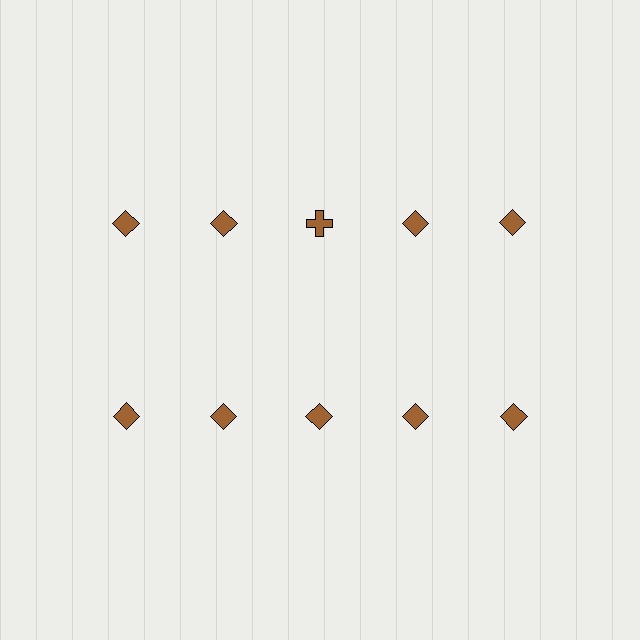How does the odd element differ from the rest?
It has a different shape: cross instead of diamond.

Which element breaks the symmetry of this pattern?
The brown cross in the top row, center column breaks the symmetry. All other shapes are brown diamonds.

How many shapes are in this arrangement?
There are 10 shapes arranged in a grid pattern.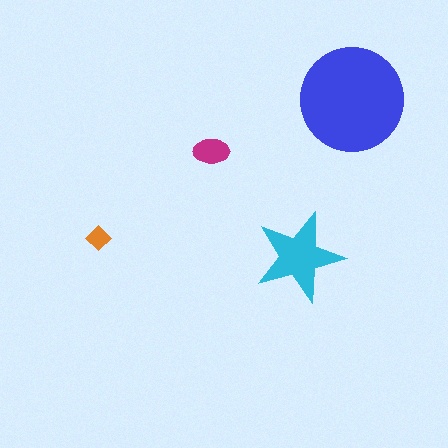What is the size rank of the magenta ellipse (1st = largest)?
3rd.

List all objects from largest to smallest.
The blue circle, the cyan star, the magenta ellipse, the orange diamond.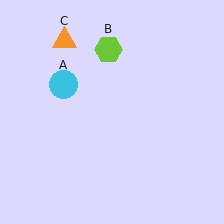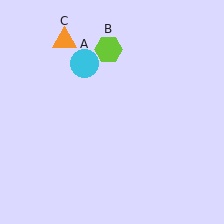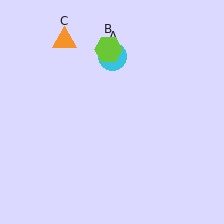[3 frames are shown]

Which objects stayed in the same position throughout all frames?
Lime hexagon (object B) and orange triangle (object C) remained stationary.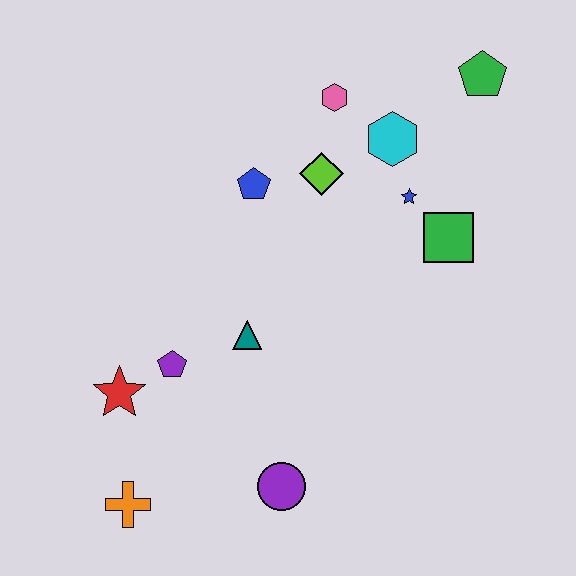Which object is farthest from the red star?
The green pentagon is farthest from the red star.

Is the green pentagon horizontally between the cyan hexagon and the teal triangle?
No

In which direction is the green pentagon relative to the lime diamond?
The green pentagon is to the right of the lime diamond.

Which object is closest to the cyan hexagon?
The blue star is closest to the cyan hexagon.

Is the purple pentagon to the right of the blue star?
No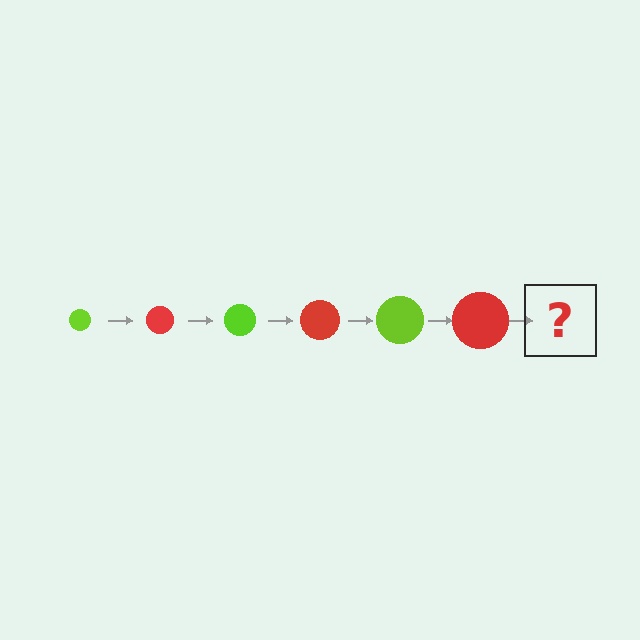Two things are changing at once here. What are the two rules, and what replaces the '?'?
The two rules are that the circle grows larger each step and the color cycles through lime and red. The '?' should be a lime circle, larger than the previous one.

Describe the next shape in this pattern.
It should be a lime circle, larger than the previous one.